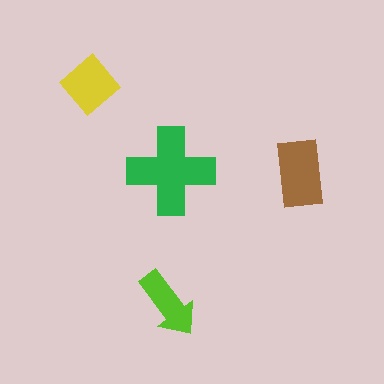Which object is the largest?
The green cross.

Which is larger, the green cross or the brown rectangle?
The green cross.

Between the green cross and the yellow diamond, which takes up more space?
The green cross.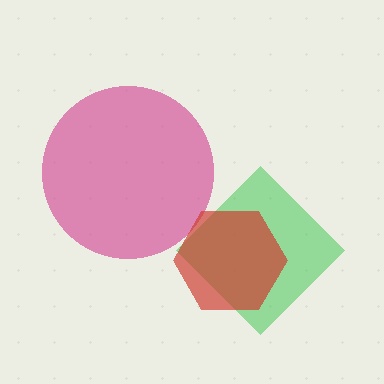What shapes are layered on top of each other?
The layered shapes are: a green diamond, a magenta circle, a red hexagon.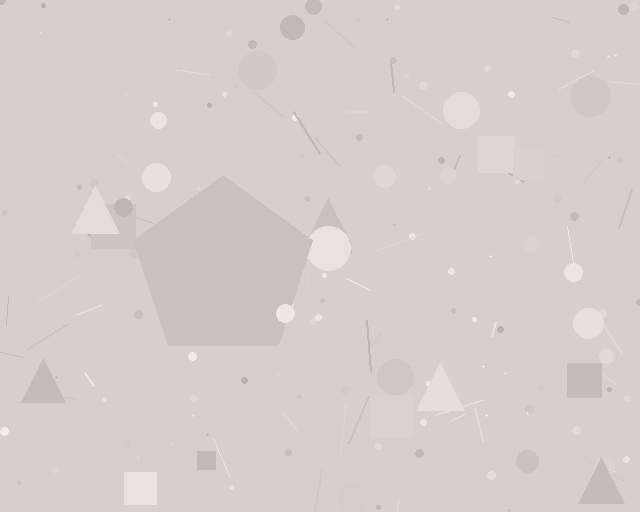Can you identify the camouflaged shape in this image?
The camouflaged shape is a pentagon.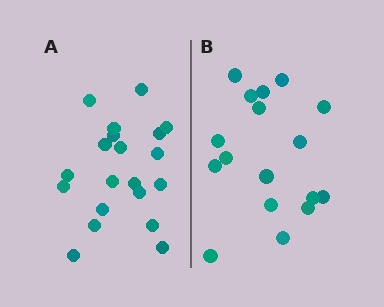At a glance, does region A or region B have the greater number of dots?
Region A (the left region) has more dots.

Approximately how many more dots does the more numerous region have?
Region A has just a few more — roughly 2 or 3 more dots than region B.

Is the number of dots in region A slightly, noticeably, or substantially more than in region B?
Region A has only slightly more — the two regions are fairly close. The ratio is roughly 1.2 to 1.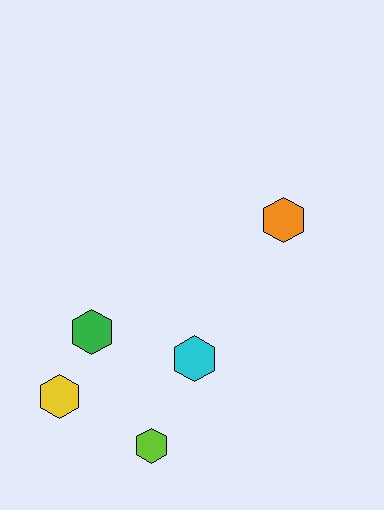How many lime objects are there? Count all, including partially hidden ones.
There is 1 lime object.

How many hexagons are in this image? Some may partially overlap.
There are 5 hexagons.